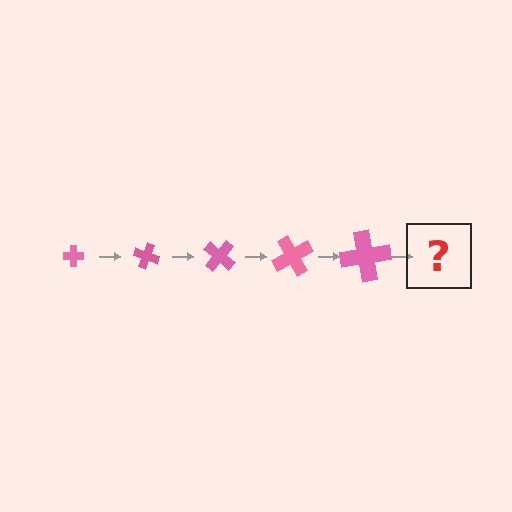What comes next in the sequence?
The next element should be a cross, larger than the previous one and rotated 100 degrees from the start.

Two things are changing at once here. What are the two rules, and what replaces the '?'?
The two rules are that the cross grows larger each step and it rotates 20 degrees each step. The '?' should be a cross, larger than the previous one and rotated 100 degrees from the start.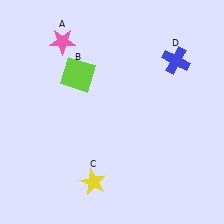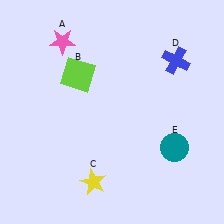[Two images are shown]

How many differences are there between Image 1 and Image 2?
There is 1 difference between the two images.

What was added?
A teal circle (E) was added in Image 2.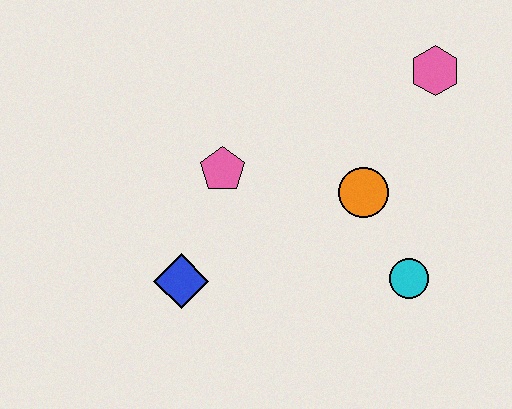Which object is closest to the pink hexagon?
The orange circle is closest to the pink hexagon.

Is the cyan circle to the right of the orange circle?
Yes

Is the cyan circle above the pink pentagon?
No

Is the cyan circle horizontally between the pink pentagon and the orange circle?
No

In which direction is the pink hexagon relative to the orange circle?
The pink hexagon is above the orange circle.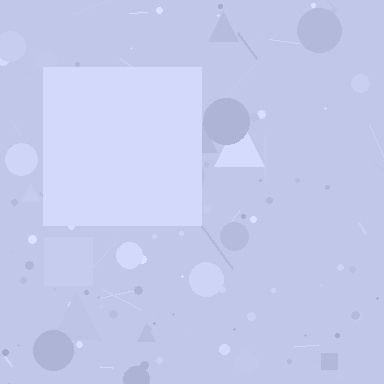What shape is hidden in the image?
A square is hidden in the image.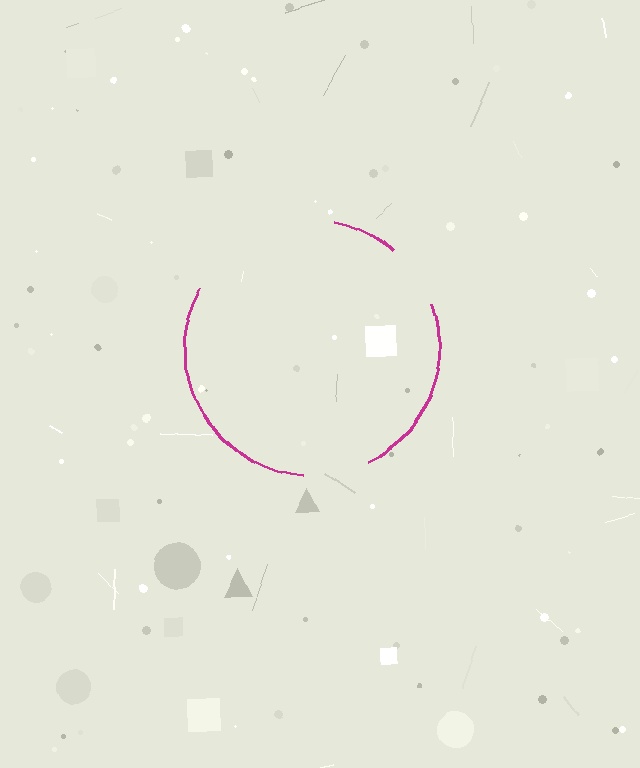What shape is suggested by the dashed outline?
The dashed outline suggests a circle.